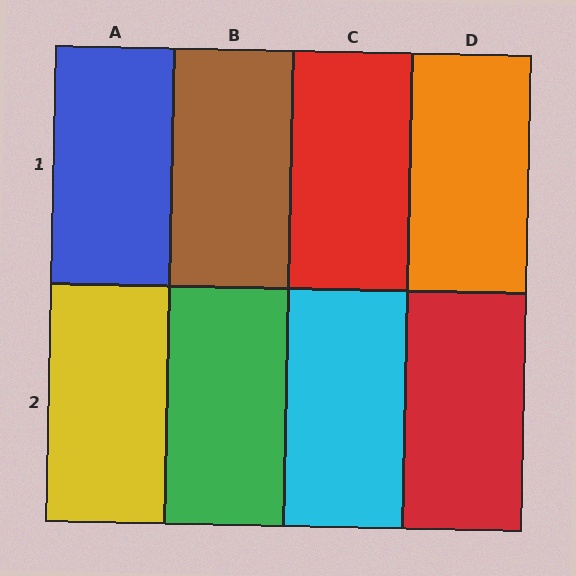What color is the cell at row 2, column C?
Cyan.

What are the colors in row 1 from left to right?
Blue, brown, red, orange.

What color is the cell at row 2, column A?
Yellow.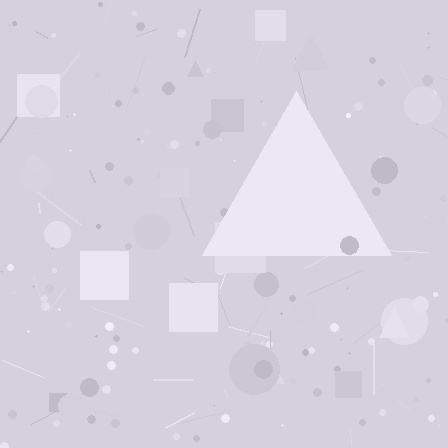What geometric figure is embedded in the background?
A triangle is embedded in the background.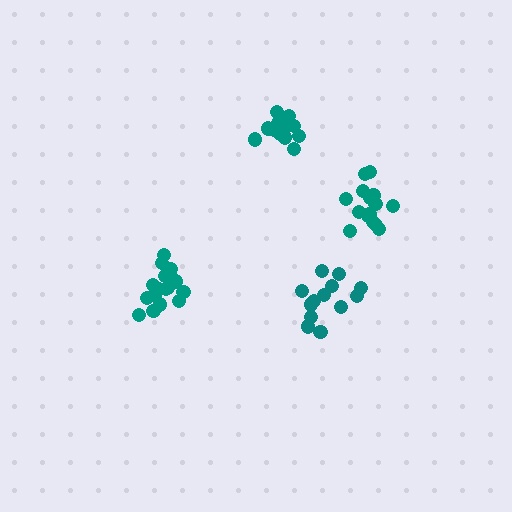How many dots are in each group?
Group 1: 13 dots, Group 2: 17 dots, Group 3: 15 dots, Group 4: 14 dots (59 total).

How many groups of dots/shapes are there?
There are 4 groups.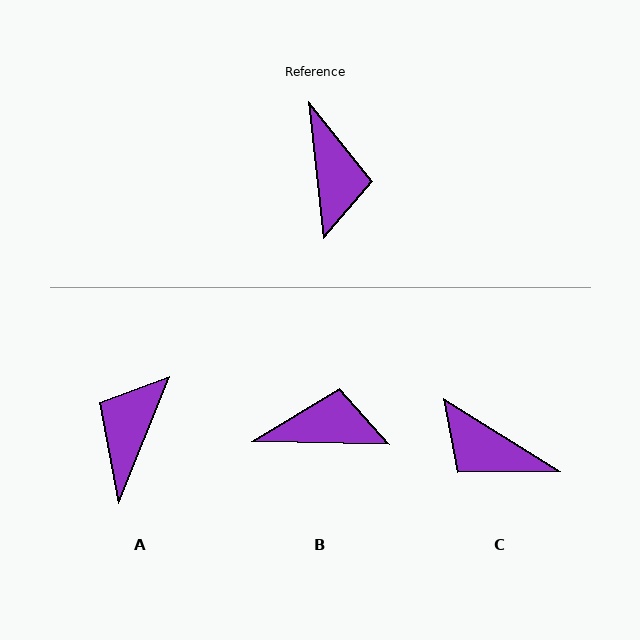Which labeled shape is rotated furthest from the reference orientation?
A, about 151 degrees away.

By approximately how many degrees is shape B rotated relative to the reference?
Approximately 82 degrees counter-clockwise.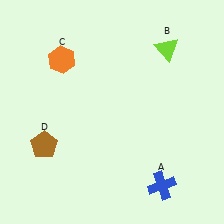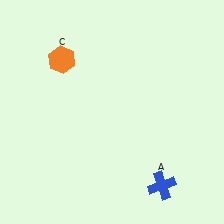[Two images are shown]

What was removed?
The lime triangle (B), the brown pentagon (D) were removed in Image 2.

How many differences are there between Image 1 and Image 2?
There are 2 differences between the two images.